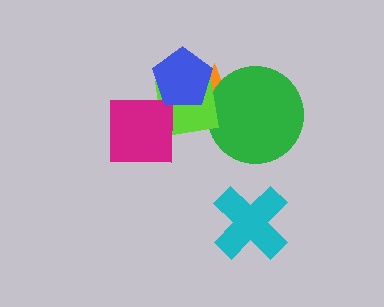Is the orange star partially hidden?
Yes, it is partially covered by another shape.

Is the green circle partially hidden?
Yes, it is partially covered by another shape.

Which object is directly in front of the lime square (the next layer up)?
The magenta square is directly in front of the lime square.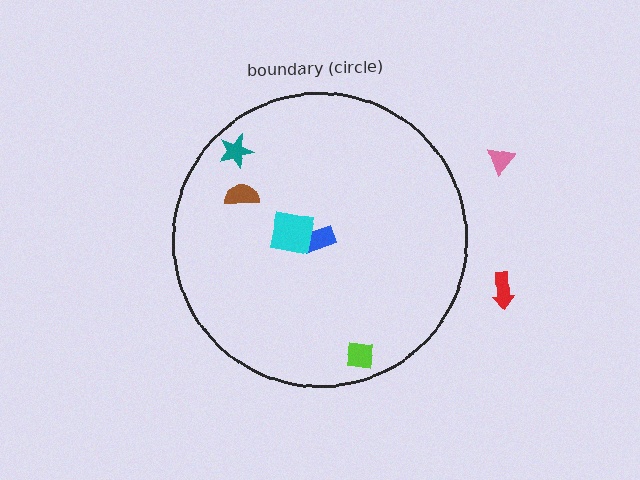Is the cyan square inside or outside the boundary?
Inside.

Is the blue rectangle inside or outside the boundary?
Inside.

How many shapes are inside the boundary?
5 inside, 2 outside.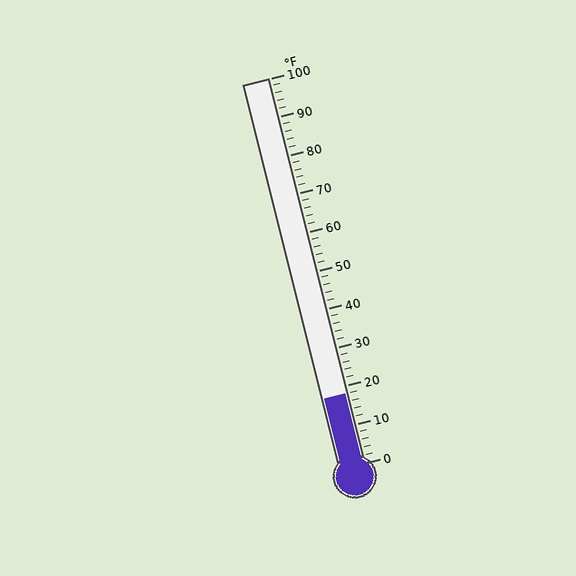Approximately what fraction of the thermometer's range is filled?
The thermometer is filled to approximately 20% of its range.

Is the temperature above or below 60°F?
The temperature is below 60°F.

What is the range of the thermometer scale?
The thermometer scale ranges from 0°F to 100°F.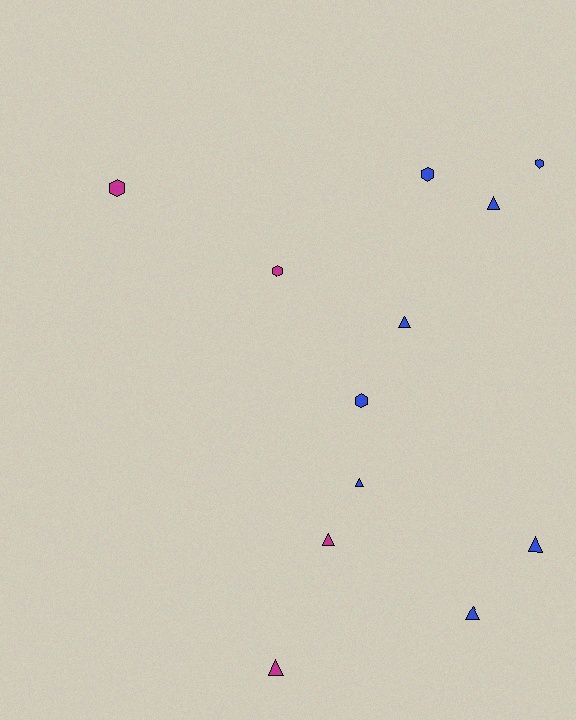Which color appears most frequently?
Blue, with 8 objects.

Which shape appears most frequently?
Triangle, with 7 objects.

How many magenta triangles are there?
There are 2 magenta triangles.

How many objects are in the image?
There are 12 objects.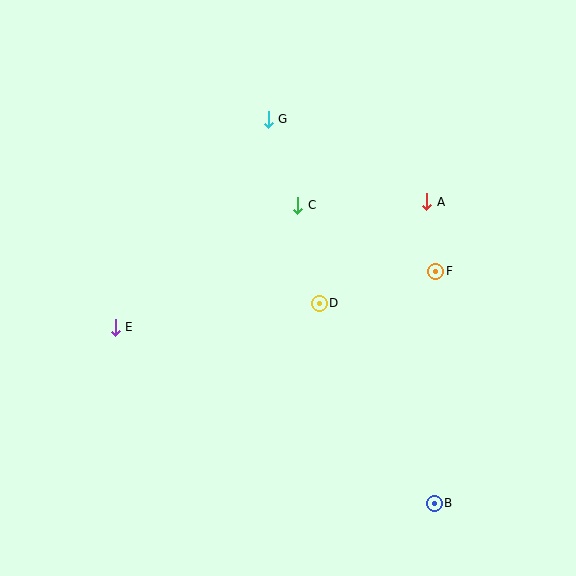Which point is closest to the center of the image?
Point D at (319, 303) is closest to the center.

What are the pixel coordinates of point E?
Point E is at (115, 327).